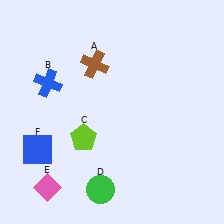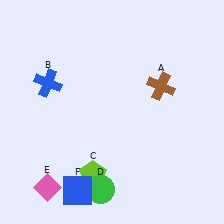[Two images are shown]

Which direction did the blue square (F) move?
The blue square (F) moved down.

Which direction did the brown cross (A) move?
The brown cross (A) moved right.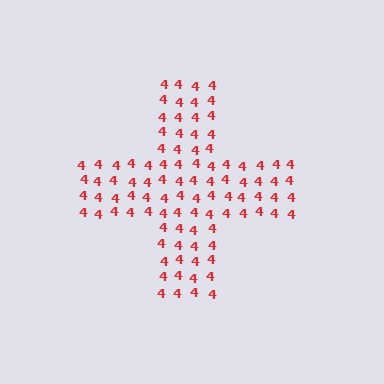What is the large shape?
The large shape is a cross.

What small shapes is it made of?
It is made of small digit 4's.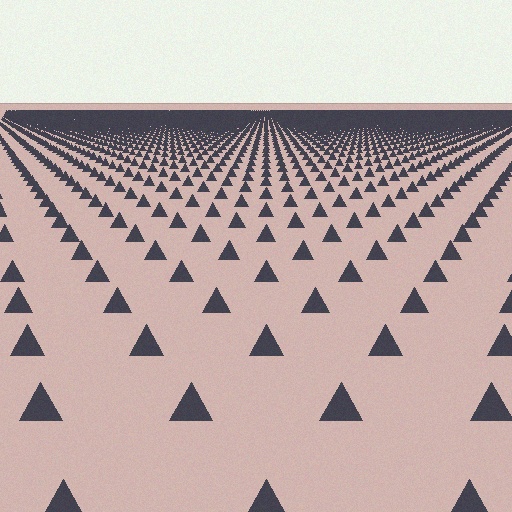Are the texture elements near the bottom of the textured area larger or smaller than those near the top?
Larger. Near the bottom, elements are closer to the viewer and appear at a bigger on-screen size.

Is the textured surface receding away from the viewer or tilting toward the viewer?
The surface is receding away from the viewer. Texture elements get smaller and denser toward the top.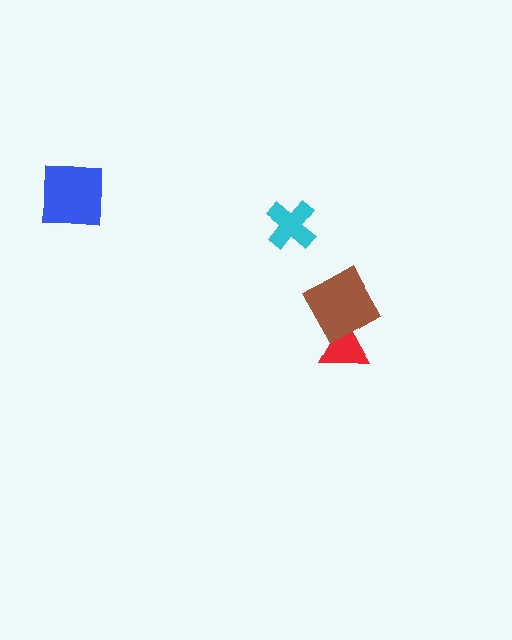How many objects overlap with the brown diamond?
1 object overlaps with the brown diamond.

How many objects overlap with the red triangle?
1 object overlaps with the red triangle.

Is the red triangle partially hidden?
Yes, it is partially covered by another shape.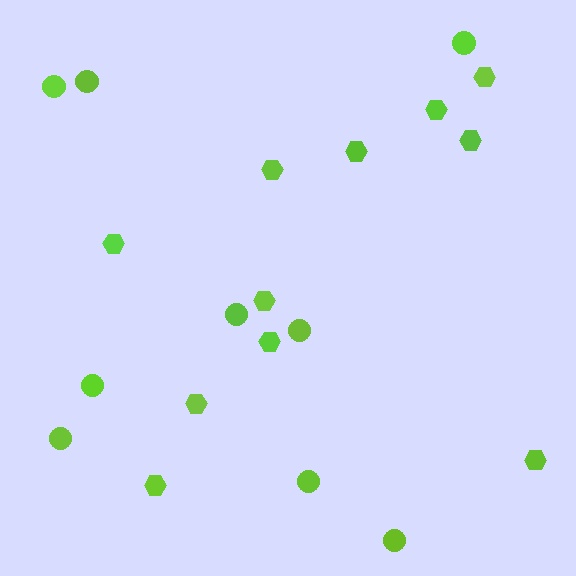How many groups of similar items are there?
There are 2 groups: one group of circles (9) and one group of hexagons (11).